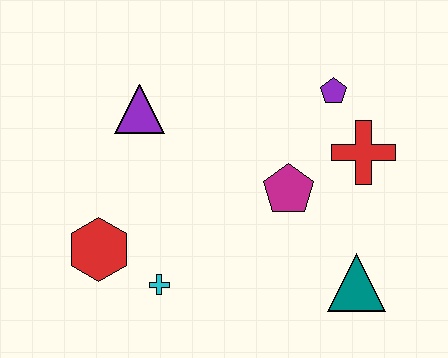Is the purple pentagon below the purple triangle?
No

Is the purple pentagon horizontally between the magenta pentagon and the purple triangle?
No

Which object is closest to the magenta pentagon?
The red cross is closest to the magenta pentagon.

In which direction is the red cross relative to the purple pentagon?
The red cross is below the purple pentagon.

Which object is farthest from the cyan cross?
The purple pentagon is farthest from the cyan cross.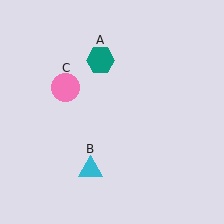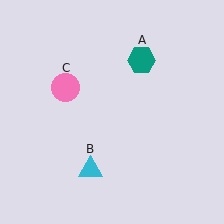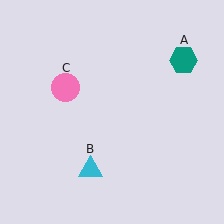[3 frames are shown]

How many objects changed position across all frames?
1 object changed position: teal hexagon (object A).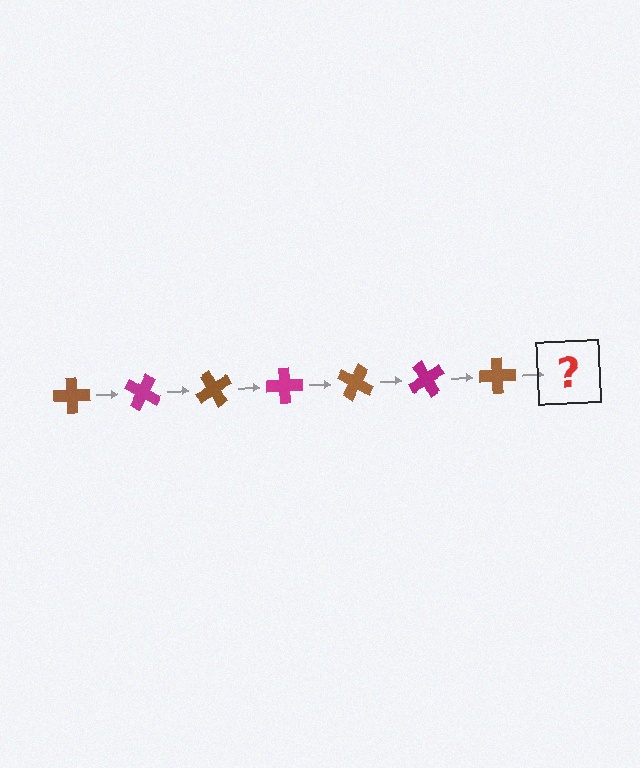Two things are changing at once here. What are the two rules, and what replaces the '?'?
The two rules are that it rotates 30 degrees each step and the color cycles through brown and magenta. The '?' should be a magenta cross, rotated 210 degrees from the start.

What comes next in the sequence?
The next element should be a magenta cross, rotated 210 degrees from the start.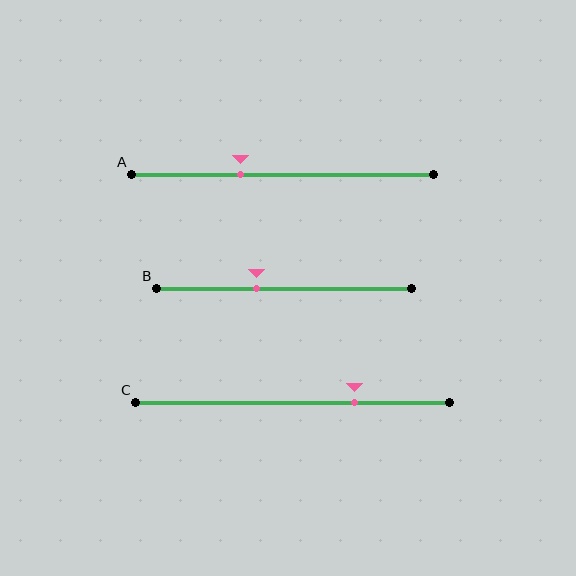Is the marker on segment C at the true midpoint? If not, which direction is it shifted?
No, the marker on segment C is shifted to the right by about 20% of the segment length.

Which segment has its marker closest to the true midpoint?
Segment B has its marker closest to the true midpoint.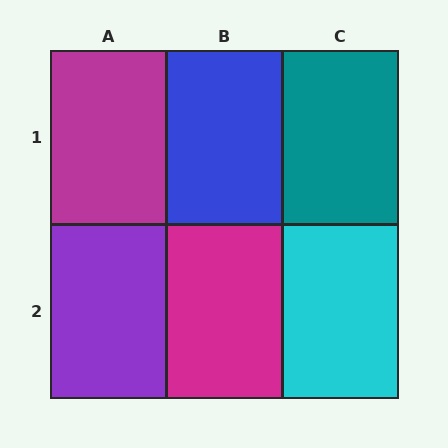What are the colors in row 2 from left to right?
Purple, magenta, cyan.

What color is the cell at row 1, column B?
Blue.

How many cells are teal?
1 cell is teal.